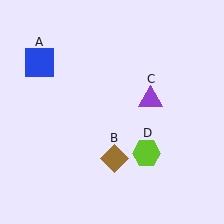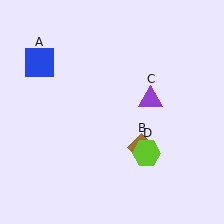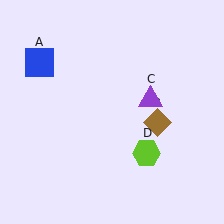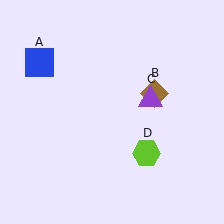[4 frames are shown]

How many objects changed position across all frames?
1 object changed position: brown diamond (object B).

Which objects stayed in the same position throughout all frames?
Blue square (object A) and purple triangle (object C) and lime hexagon (object D) remained stationary.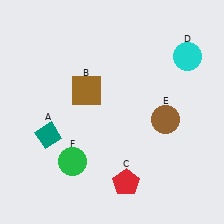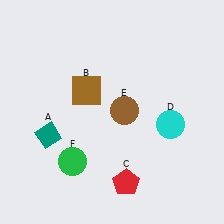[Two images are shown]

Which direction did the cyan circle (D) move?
The cyan circle (D) moved down.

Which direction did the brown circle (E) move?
The brown circle (E) moved left.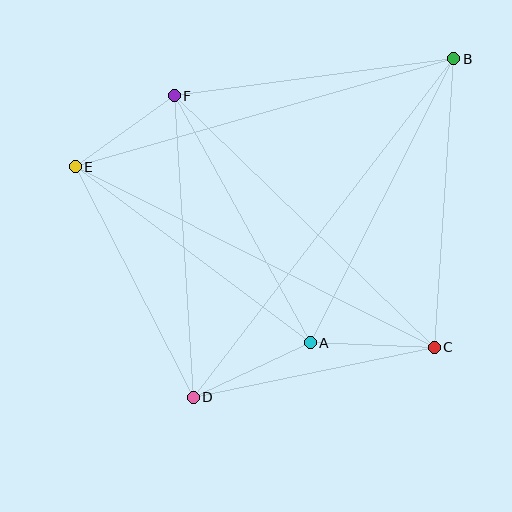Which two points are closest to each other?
Points E and F are closest to each other.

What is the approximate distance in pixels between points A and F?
The distance between A and F is approximately 282 pixels.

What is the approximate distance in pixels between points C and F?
The distance between C and F is approximately 362 pixels.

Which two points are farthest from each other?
Points B and D are farthest from each other.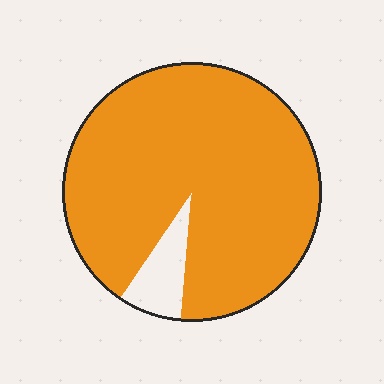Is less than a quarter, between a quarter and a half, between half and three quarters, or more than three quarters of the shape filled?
More than three quarters.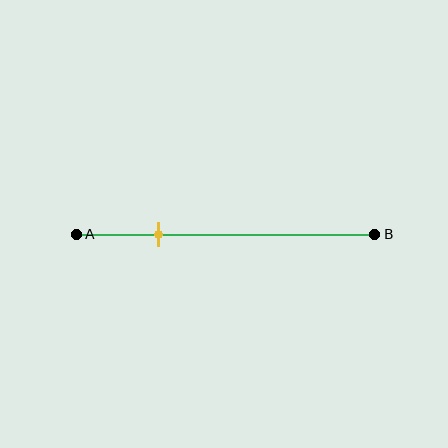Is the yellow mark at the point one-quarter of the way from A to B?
Yes, the mark is approximately at the one-quarter point.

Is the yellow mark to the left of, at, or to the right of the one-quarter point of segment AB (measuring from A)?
The yellow mark is approximately at the one-quarter point of segment AB.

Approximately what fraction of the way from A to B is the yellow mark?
The yellow mark is approximately 30% of the way from A to B.